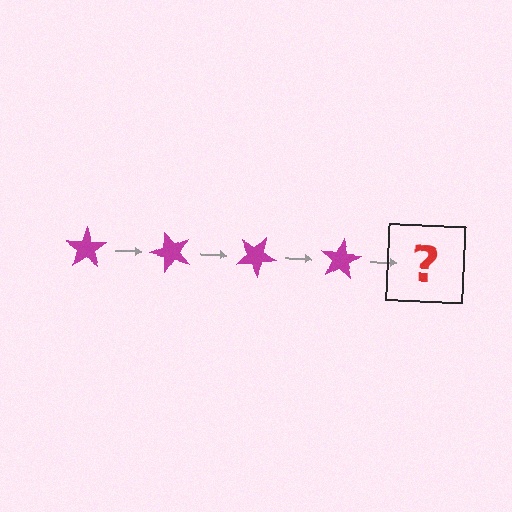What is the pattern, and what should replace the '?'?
The pattern is that the star rotates 50 degrees each step. The '?' should be a magenta star rotated 200 degrees.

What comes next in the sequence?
The next element should be a magenta star rotated 200 degrees.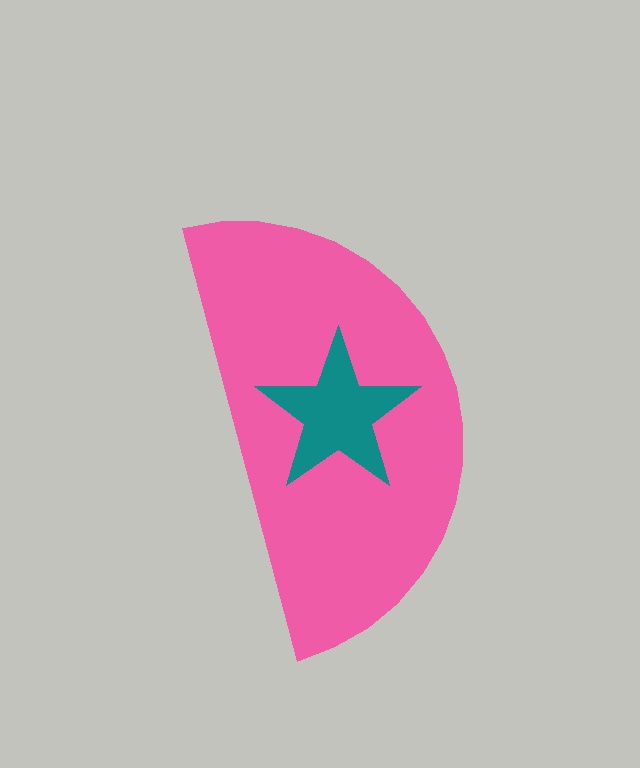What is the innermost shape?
The teal star.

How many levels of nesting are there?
2.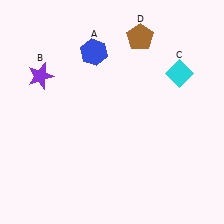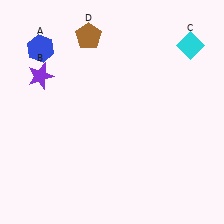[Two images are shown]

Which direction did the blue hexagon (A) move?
The blue hexagon (A) moved left.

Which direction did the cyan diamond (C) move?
The cyan diamond (C) moved up.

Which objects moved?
The objects that moved are: the blue hexagon (A), the cyan diamond (C), the brown pentagon (D).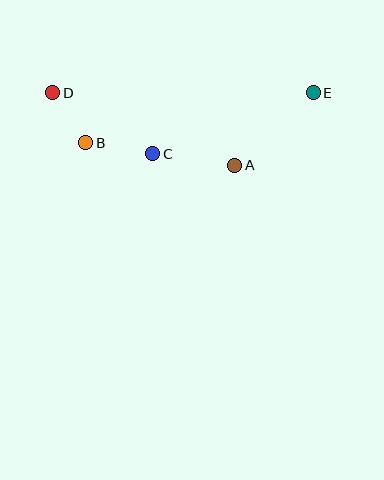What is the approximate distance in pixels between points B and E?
The distance between B and E is approximately 233 pixels.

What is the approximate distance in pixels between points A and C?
The distance between A and C is approximately 83 pixels.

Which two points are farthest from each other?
Points D and E are farthest from each other.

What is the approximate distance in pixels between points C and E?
The distance between C and E is approximately 172 pixels.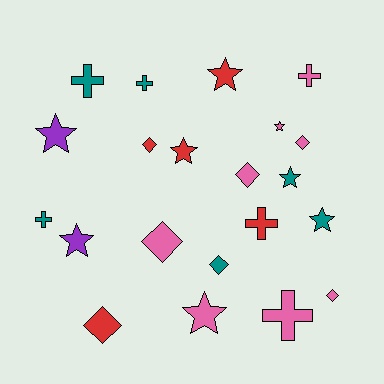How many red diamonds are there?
There are 2 red diamonds.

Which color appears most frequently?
Pink, with 8 objects.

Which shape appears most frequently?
Star, with 8 objects.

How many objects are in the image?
There are 21 objects.